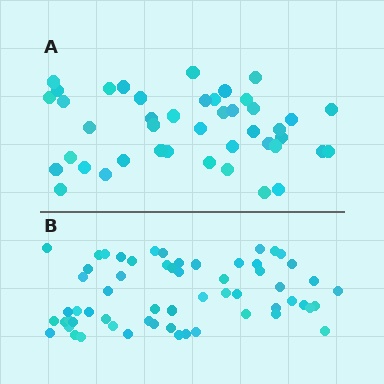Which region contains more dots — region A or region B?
Region B (the bottom region) has more dots.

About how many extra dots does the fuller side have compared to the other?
Region B has approximately 15 more dots than region A.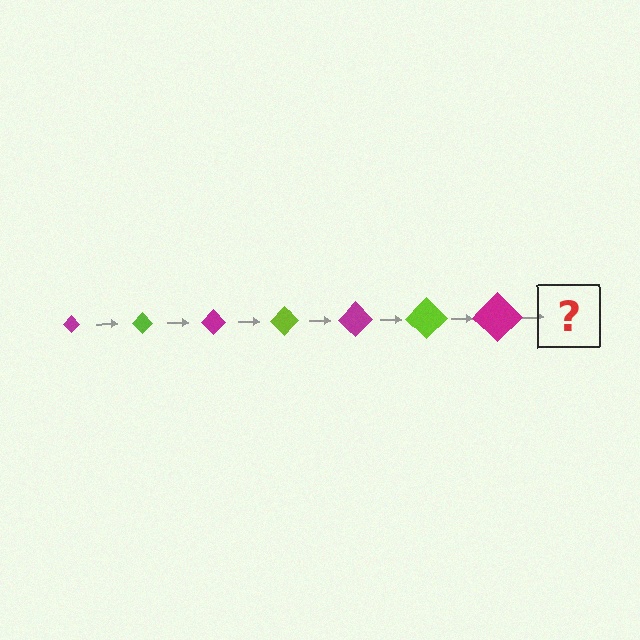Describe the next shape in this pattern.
It should be a lime diamond, larger than the previous one.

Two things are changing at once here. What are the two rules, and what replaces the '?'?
The two rules are that the diamond grows larger each step and the color cycles through magenta and lime. The '?' should be a lime diamond, larger than the previous one.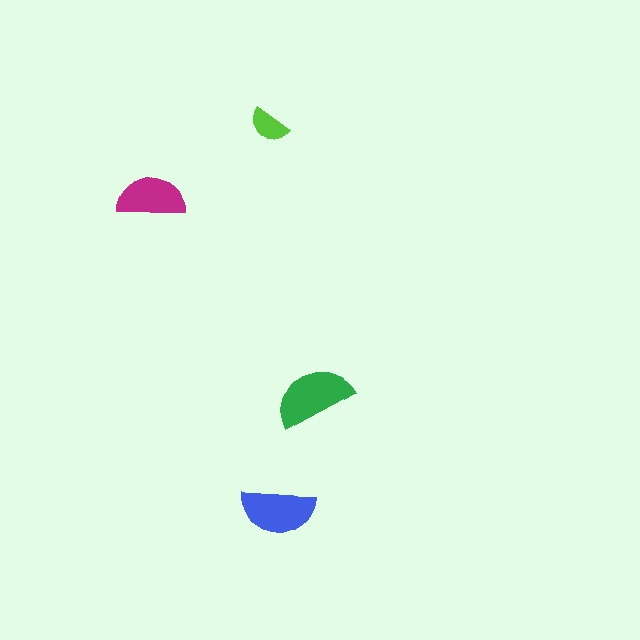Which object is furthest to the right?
The green semicircle is rightmost.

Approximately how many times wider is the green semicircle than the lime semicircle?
About 2 times wider.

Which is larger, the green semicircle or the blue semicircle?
The green one.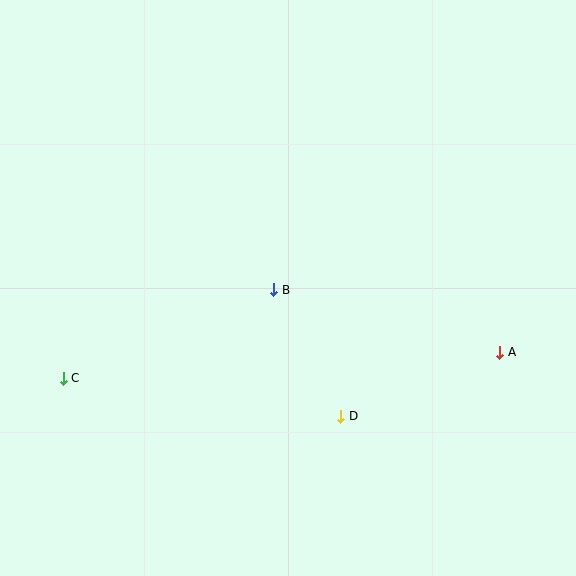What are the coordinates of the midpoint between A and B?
The midpoint between A and B is at (387, 321).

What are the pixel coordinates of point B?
Point B is at (274, 290).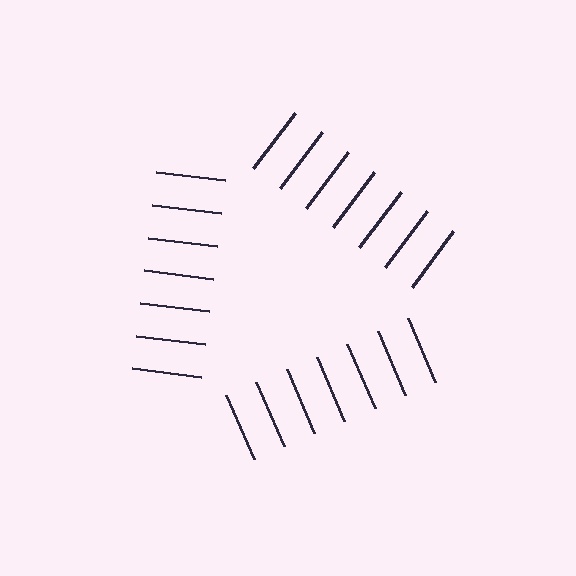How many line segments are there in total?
21 — 7 along each of the 3 edges.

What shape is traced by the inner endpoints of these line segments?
An illusory triangle — the line segments terminate on its edges but no continuous stroke is drawn.